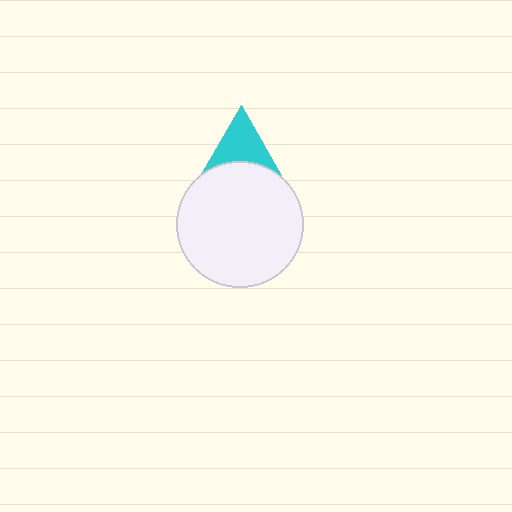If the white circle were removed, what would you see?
You would see the complete cyan triangle.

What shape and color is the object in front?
The object in front is a white circle.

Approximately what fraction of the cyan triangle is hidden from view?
Roughly 52% of the cyan triangle is hidden behind the white circle.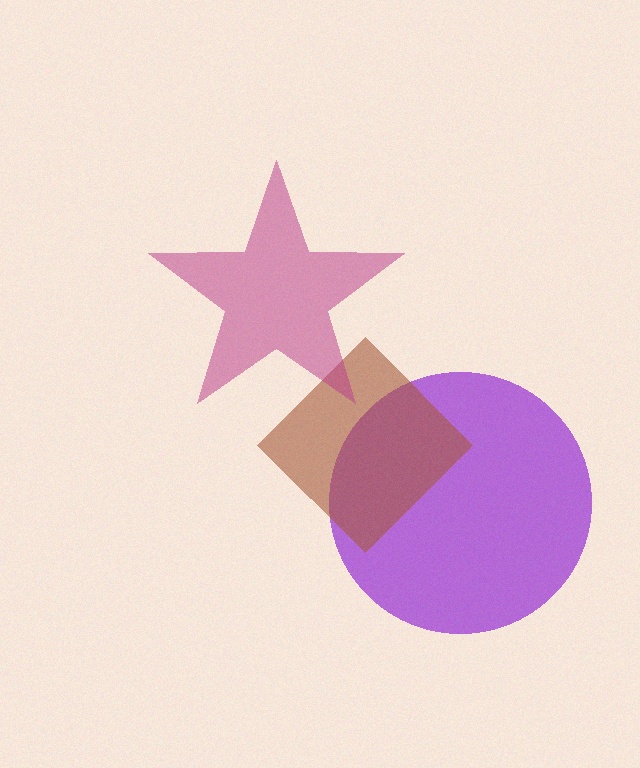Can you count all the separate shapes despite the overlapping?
Yes, there are 3 separate shapes.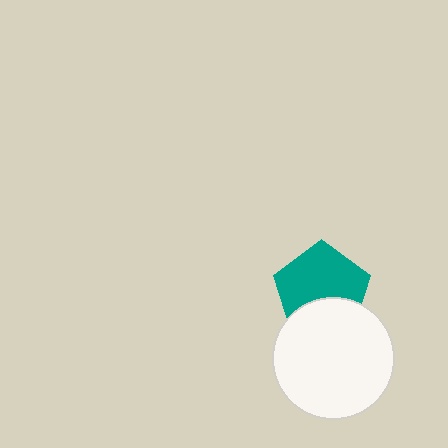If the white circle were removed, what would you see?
You would see the complete teal pentagon.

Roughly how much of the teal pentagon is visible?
Most of it is visible (roughly 66%).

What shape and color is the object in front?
The object in front is a white circle.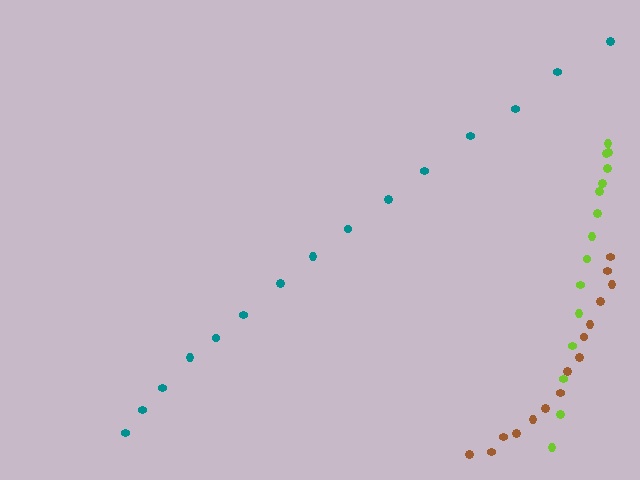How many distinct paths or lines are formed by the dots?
There are 3 distinct paths.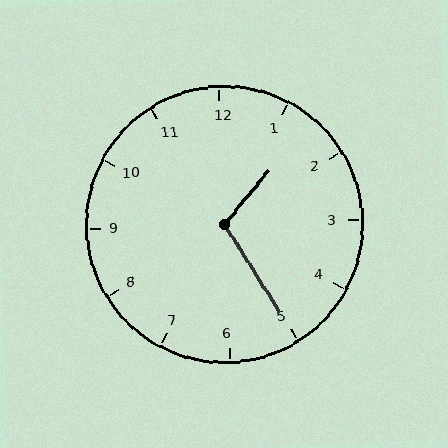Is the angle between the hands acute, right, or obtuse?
It is obtuse.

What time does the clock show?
1:25.